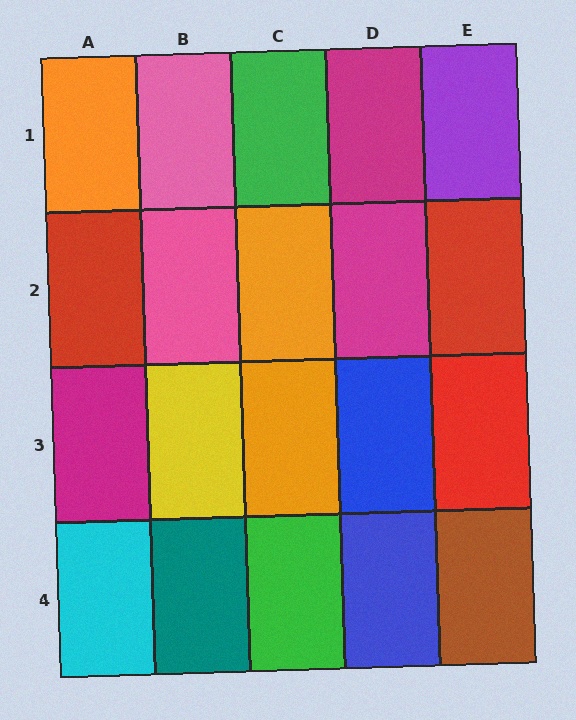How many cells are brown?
1 cell is brown.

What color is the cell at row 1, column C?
Green.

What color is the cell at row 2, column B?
Pink.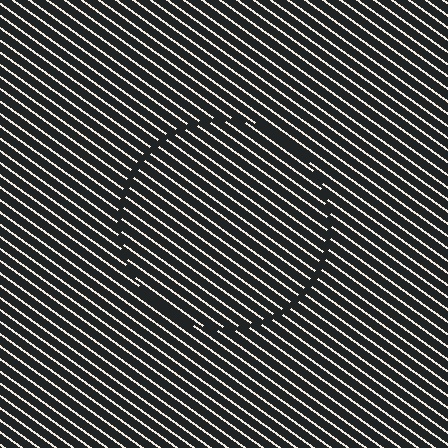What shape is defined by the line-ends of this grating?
An illusory circle. The interior of the shape contains the same grating, shifted by half a period — the contour is defined by the phase discontinuity where line-ends from the inner and outer gratings abut.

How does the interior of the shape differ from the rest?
The interior of the shape contains the same grating, shifted by half a period — the contour is defined by the phase discontinuity where line-ends from the inner and outer gratings abut.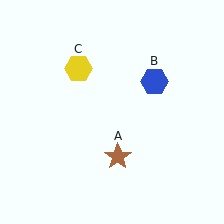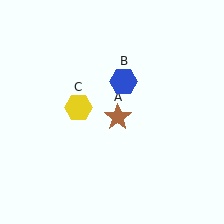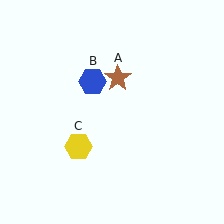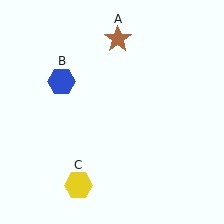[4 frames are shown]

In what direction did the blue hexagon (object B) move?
The blue hexagon (object B) moved left.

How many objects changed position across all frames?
3 objects changed position: brown star (object A), blue hexagon (object B), yellow hexagon (object C).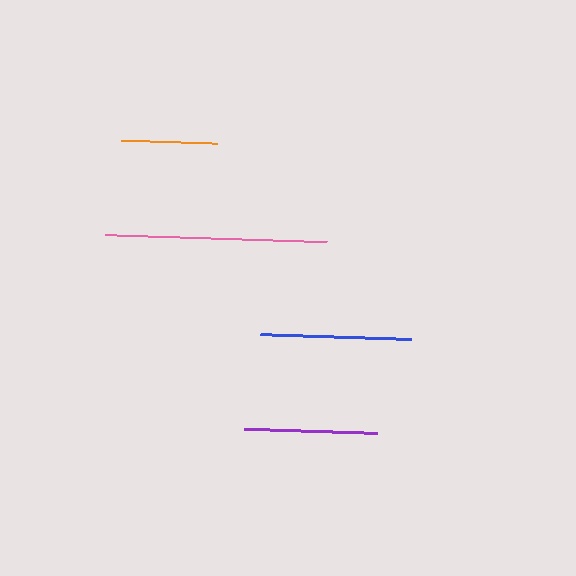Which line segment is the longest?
The pink line is the longest at approximately 222 pixels.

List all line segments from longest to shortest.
From longest to shortest: pink, blue, purple, orange.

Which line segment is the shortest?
The orange line is the shortest at approximately 96 pixels.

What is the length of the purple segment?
The purple segment is approximately 133 pixels long.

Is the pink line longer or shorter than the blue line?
The pink line is longer than the blue line.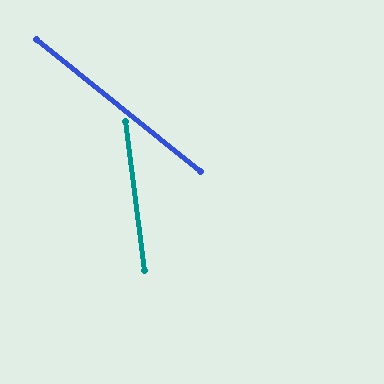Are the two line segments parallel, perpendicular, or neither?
Neither parallel nor perpendicular — they differ by about 44°.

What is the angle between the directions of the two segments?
Approximately 44 degrees.